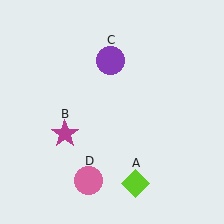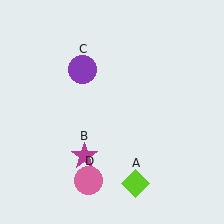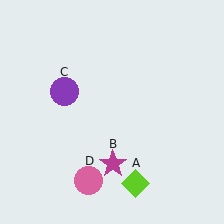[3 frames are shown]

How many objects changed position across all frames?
2 objects changed position: magenta star (object B), purple circle (object C).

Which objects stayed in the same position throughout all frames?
Lime diamond (object A) and pink circle (object D) remained stationary.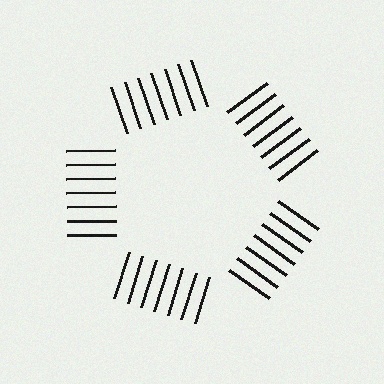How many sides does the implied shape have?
5 sides — the line-ends trace a pentagon.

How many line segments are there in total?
35 — 7 along each of the 5 edges.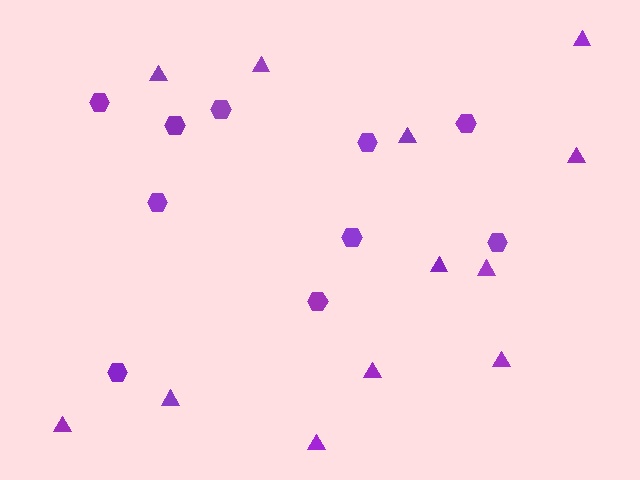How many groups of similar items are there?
There are 2 groups: one group of hexagons (10) and one group of triangles (12).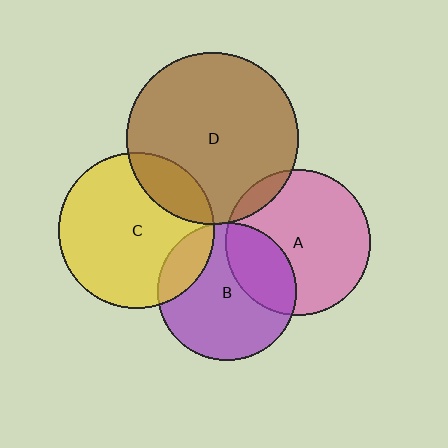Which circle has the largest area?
Circle D (brown).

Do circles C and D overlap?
Yes.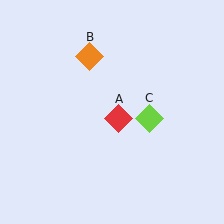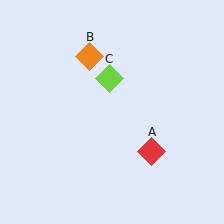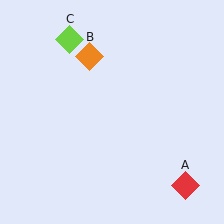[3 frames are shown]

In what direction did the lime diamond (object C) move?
The lime diamond (object C) moved up and to the left.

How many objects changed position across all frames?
2 objects changed position: red diamond (object A), lime diamond (object C).